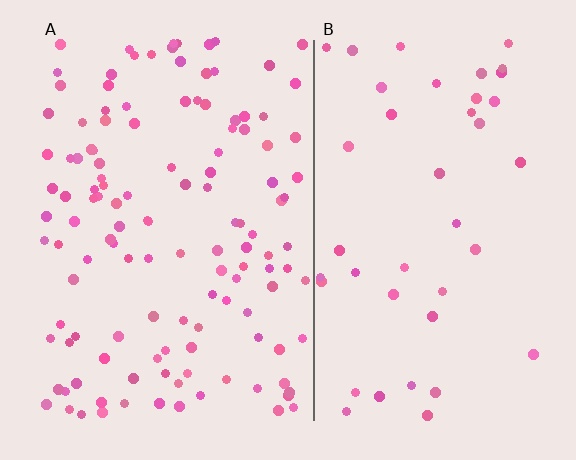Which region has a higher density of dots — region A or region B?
A (the left).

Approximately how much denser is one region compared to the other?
Approximately 3.1× — region A over region B.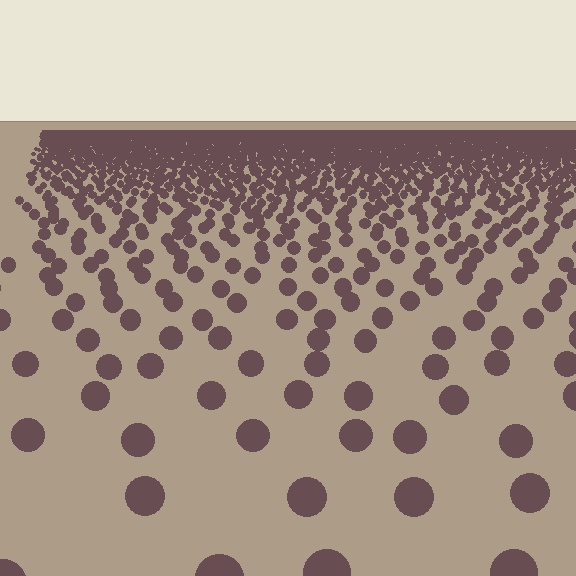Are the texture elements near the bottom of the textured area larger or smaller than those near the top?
Larger. Near the bottom, elements are closer to the viewer and appear at a bigger on-screen size.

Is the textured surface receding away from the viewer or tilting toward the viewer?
The surface is receding away from the viewer. Texture elements get smaller and denser toward the top.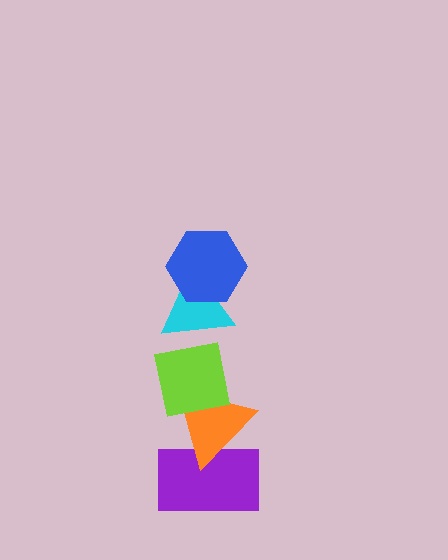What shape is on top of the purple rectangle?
The orange triangle is on top of the purple rectangle.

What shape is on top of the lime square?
The cyan triangle is on top of the lime square.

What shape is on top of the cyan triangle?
The blue hexagon is on top of the cyan triangle.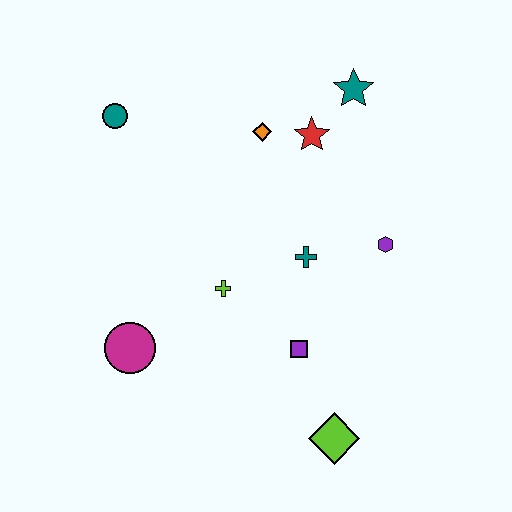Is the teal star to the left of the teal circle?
No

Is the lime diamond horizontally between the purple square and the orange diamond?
No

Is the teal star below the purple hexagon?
No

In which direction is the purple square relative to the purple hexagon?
The purple square is below the purple hexagon.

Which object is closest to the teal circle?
The orange diamond is closest to the teal circle.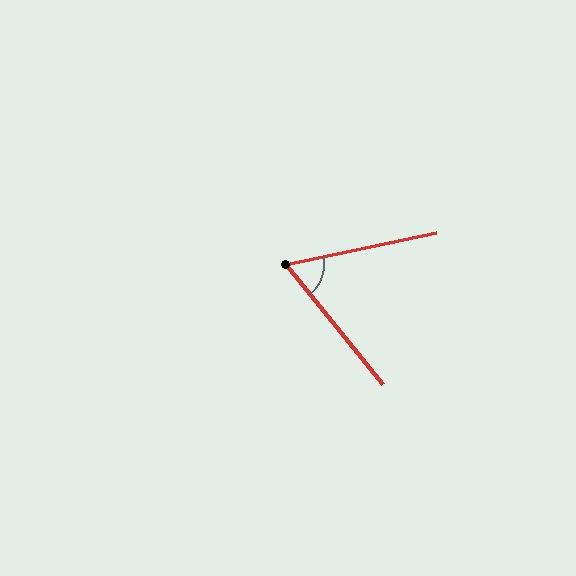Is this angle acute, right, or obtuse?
It is acute.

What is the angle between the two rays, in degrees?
Approximately 63 degrees.